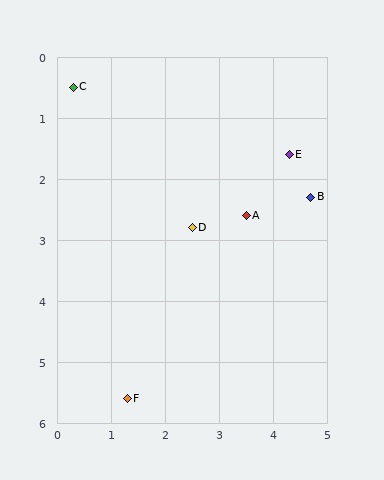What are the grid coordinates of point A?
Point A is at approximately (3.5, 2.6).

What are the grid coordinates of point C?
Point C is at approximately (0.3, 0.5).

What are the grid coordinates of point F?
Point F is at approximately (1.3, 5.6).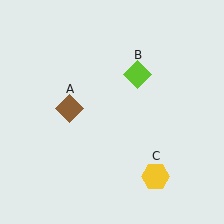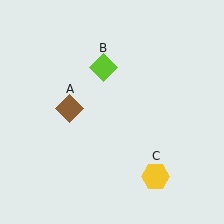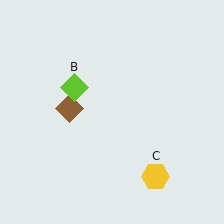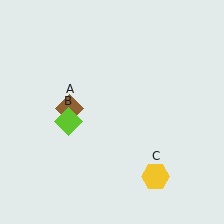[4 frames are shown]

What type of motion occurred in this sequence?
The lime diamond (object B) rotated counterclockwise around the center of the scene.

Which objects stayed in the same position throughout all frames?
Brown diamond (object A) and yellow hexagon (object C) remained stationary.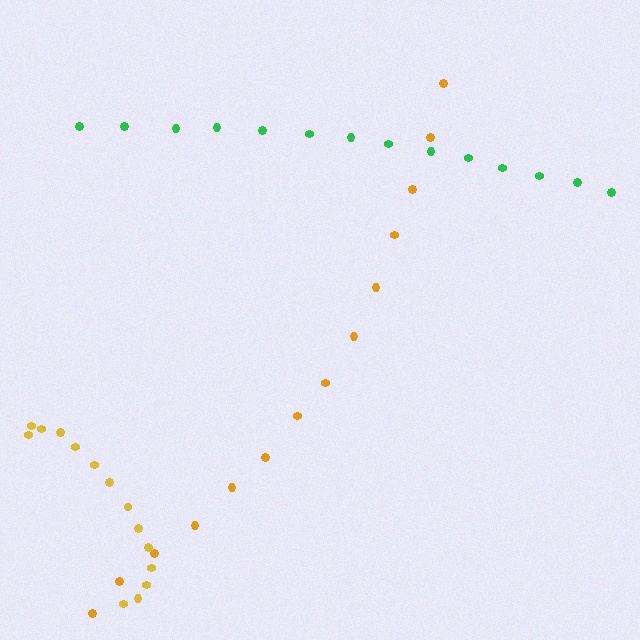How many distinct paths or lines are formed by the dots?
There are 3 distinct paths.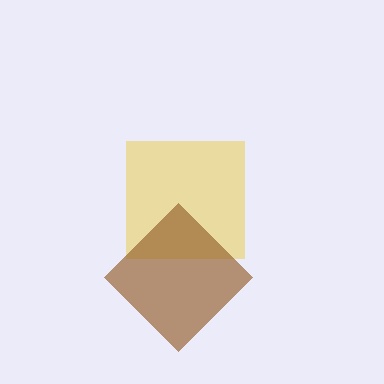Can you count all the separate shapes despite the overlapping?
Yes, there are 2 separate shapes.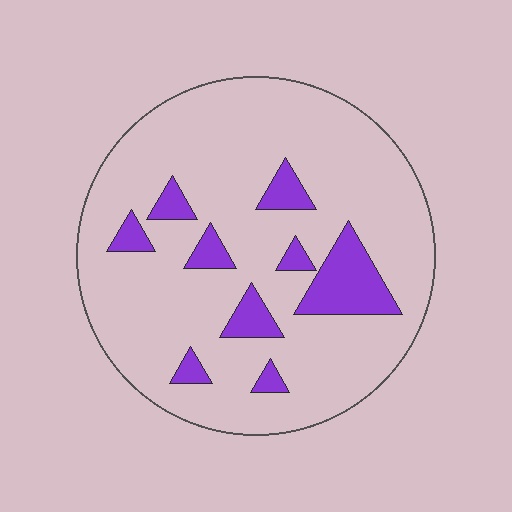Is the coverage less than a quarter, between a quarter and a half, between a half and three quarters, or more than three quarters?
Less than a quarter.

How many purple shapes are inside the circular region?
9.